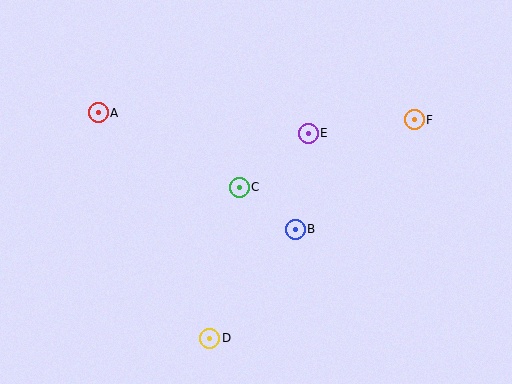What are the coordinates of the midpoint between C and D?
The midpoint between C and D is at (224, 263).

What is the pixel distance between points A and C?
The distance between A and C is 159 pixels.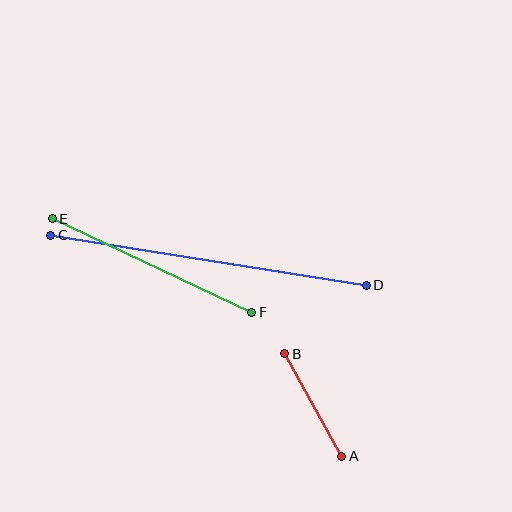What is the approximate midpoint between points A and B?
The midpoint is at approximately (313, 405) pixels.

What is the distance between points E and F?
The distance is approximately 221 pixels.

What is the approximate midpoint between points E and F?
The midpoint is at approximately (152, 265) pixels.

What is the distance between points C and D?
The distance is approximately 320 pixels.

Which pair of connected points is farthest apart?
Points C and D are farthest apart.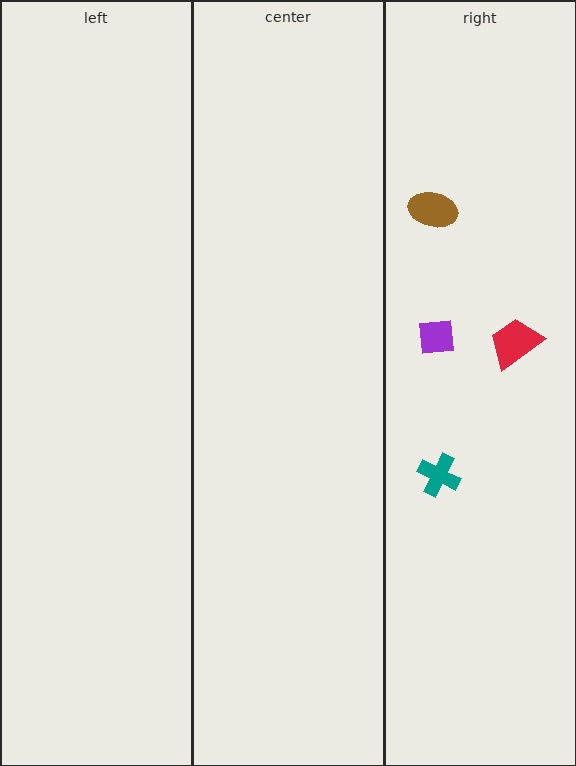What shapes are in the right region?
The teal cross, the red trapezoid, the purple square, the brown ellipse.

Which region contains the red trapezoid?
The right region.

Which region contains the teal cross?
The right region.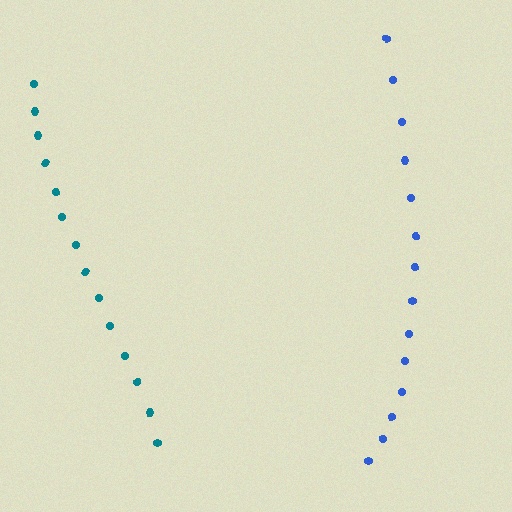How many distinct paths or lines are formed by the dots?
There are 2 distinct paths.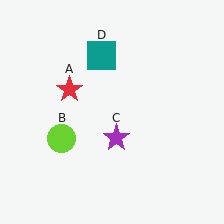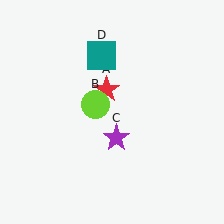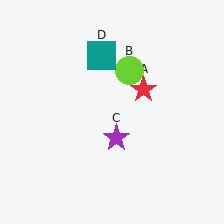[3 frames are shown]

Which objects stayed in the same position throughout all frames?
Purple star (object C) and teal square (object D) remained stationary.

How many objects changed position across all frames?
2 objects changed position: red star (object A), lime circle (object B).